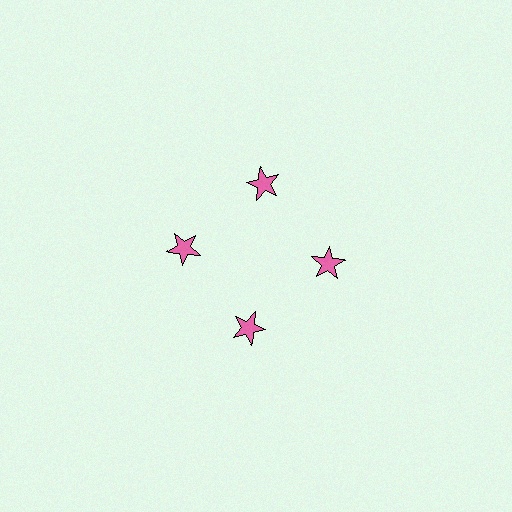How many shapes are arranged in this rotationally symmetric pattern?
There are 4 shapes, arranged in 4 groups of 1.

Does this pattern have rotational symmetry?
Yes, this pattern has 4-fold rotational symmetry. It looks the same after rotating 90 degrees around the center.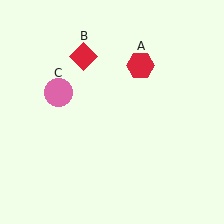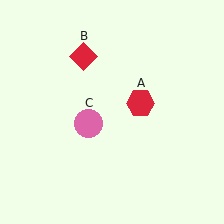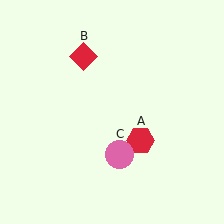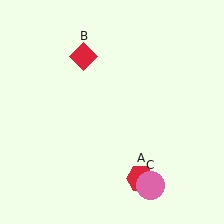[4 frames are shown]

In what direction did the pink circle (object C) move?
The pink circle (object C) moved down and to the right.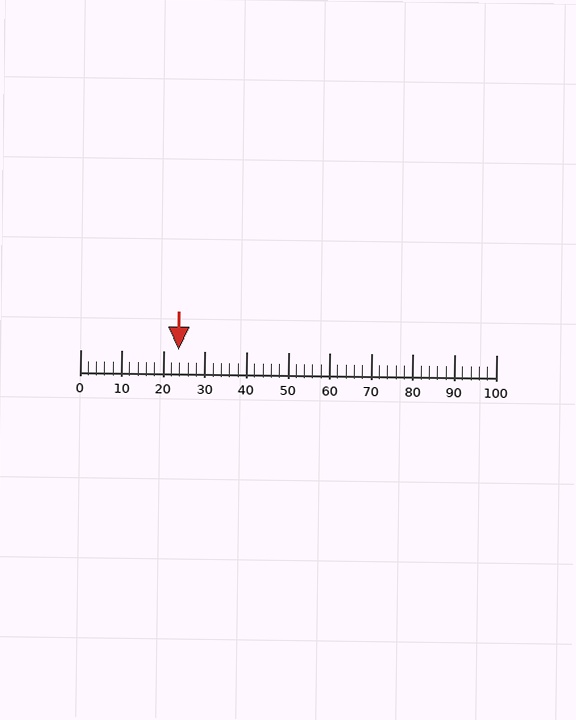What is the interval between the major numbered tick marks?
The major tick marks are spaced 10 units apart.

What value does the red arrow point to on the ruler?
The red arrow points to approximately 24.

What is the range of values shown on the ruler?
The ruler shows values from 0 to 100.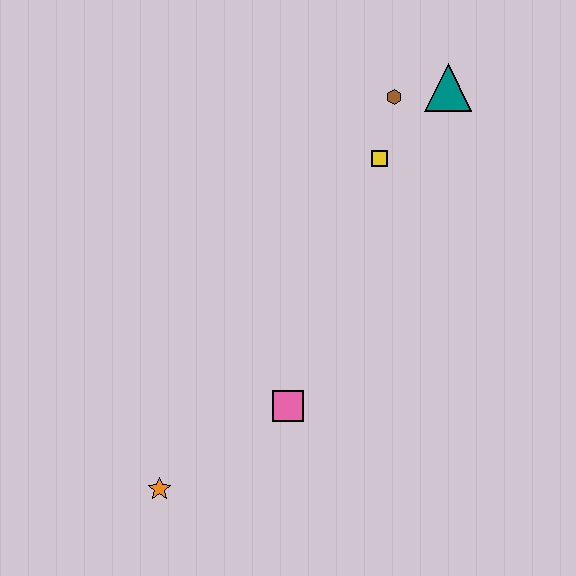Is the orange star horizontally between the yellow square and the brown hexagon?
No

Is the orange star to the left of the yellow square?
Yes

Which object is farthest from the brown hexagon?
The orange star is farthest from the brown hexagon.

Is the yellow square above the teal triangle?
No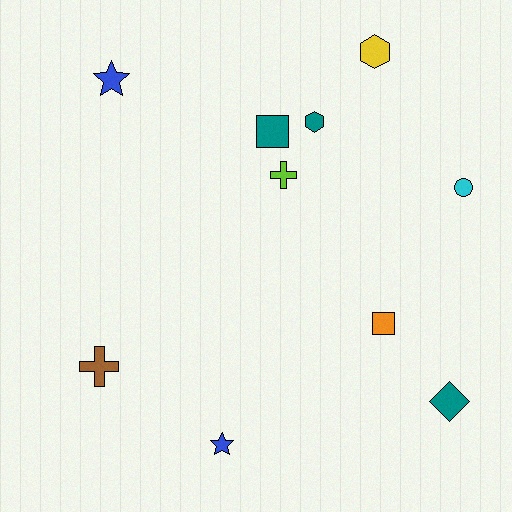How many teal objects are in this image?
There are 3 teal objects.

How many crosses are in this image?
There are 2 crosses.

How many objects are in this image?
There are 10 objects.